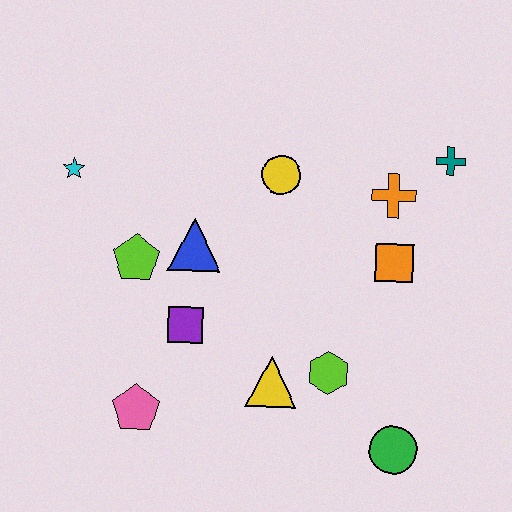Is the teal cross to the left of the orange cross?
No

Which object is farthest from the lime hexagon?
The cyan star is farthest from the lime hexagon.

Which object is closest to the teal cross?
The orange cross is closest to the teal cross.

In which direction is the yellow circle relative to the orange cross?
The yellow circle is to the left of the orange cross.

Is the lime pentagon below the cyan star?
Yes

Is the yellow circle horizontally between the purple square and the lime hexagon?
Yes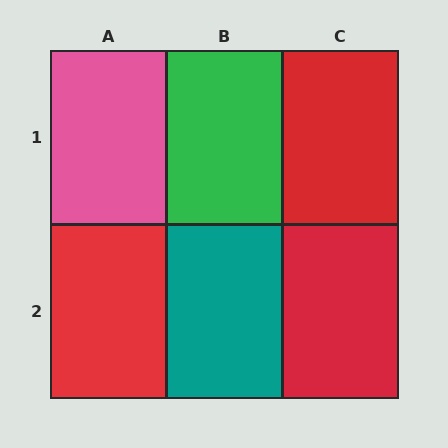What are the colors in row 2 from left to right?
Red, teal, red.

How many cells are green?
1 cell is green.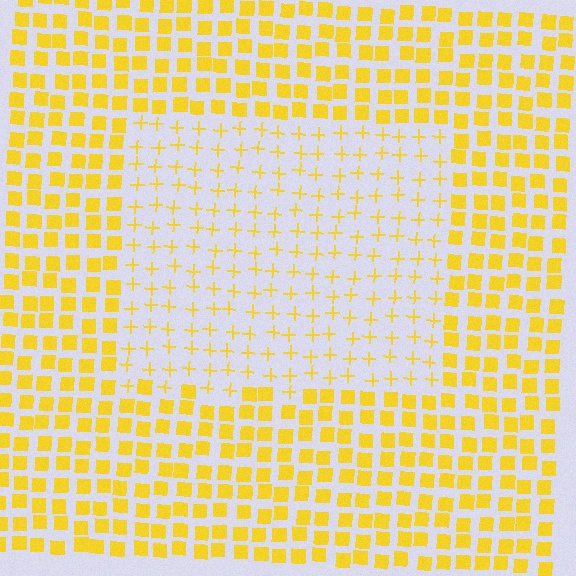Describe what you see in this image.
The image is filled with small yellow elements arranged in a uniform grid. A rectangle-shaped region contains plus signs, while the surrounding area contains squares. The boundary is defined purely by the change in element shape.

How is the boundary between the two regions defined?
The boundary is defined by a change in element shape: plus signs inside vs. squares outside. All elements share the same color and spacing.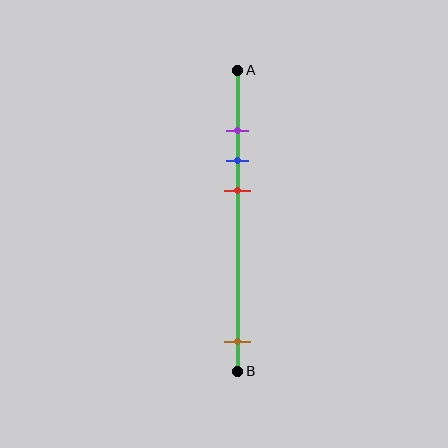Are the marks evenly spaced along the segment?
No, the marks are not evenly spaced.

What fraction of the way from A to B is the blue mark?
The blue mark is approximately 30% (0.3) of the way from A to B.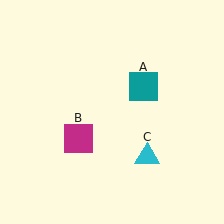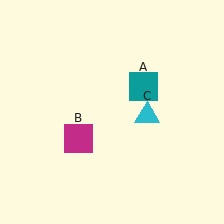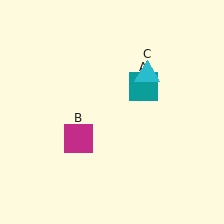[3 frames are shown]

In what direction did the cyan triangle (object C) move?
The cyan triangle (object C) moved up.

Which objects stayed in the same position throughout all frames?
Teal square (object A) and magenta square (object B) remained stationary.